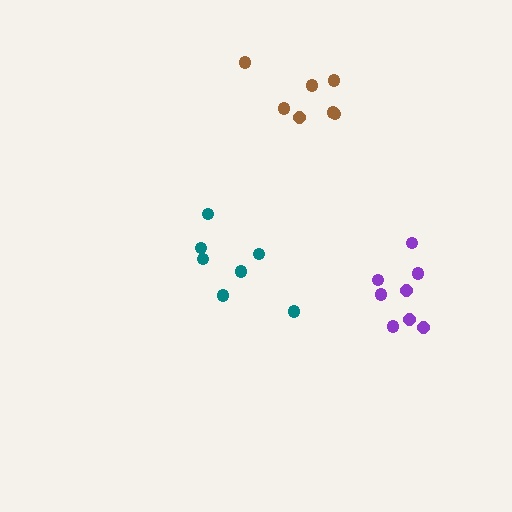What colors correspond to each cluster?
The clusters are colored: purple, teal, brown.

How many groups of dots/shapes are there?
There are 3 groups.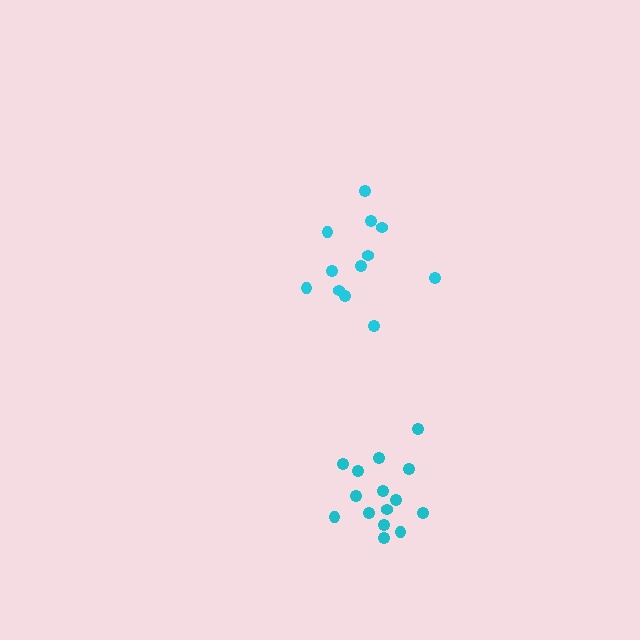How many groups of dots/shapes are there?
There are 2 groups.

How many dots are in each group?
Group 1: 12 dots, Group 2: 15 dots (27 total).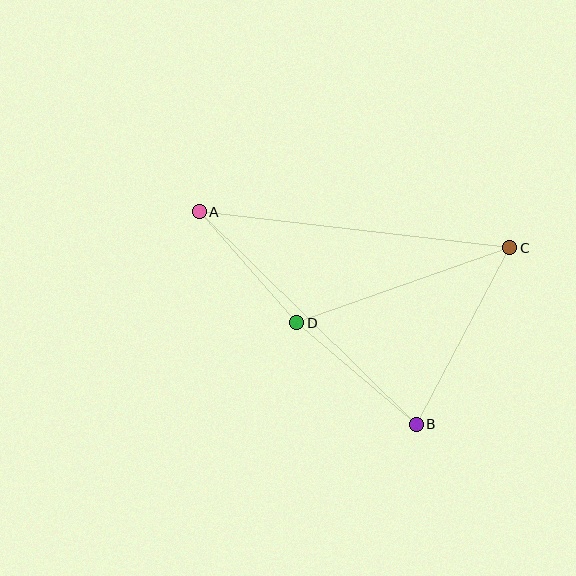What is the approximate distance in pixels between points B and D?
The distance between B and D is approximately 157 pixels.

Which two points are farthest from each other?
Points A and C are farthest from each other.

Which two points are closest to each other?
Points A and D are closest to each other.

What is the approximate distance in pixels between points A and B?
The distance between A and B is approximately 304 pixels.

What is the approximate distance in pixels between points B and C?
The distance between B and C is approximately 200 pixels.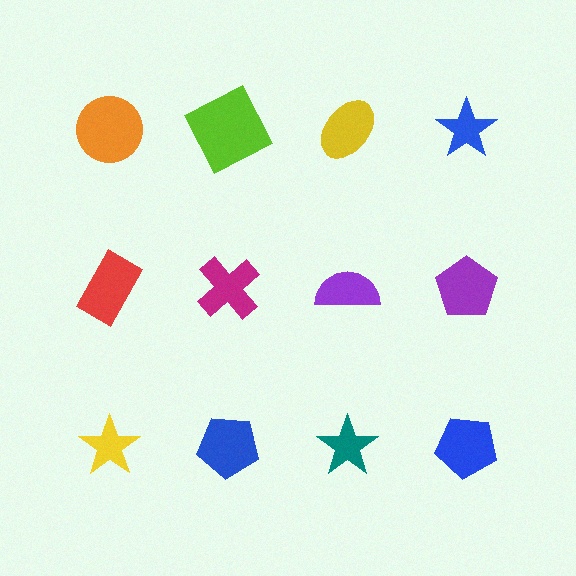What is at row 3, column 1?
A yellow star.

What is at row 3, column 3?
A teal star.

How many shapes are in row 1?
4 shapes.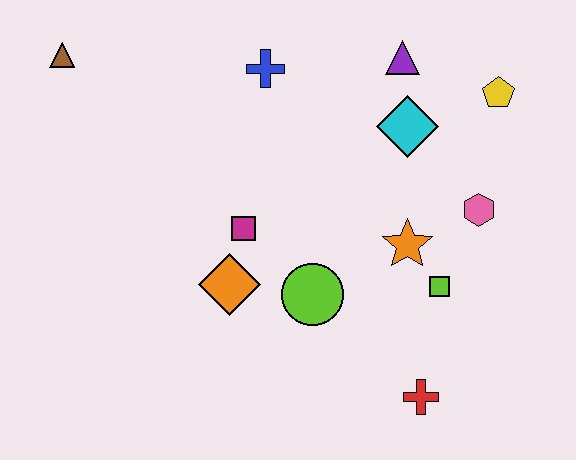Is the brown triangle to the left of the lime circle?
Yes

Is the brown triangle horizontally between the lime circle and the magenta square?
No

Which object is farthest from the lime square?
The brown triangle is farthest from the lime square.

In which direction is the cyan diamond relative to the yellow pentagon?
The cyan diamond is to the left of the yellow pentagon.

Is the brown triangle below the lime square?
No